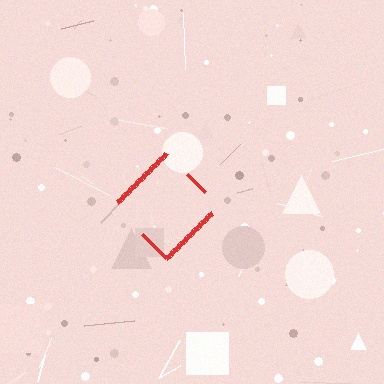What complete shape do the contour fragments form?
The contour fragments form a diamond.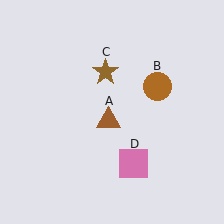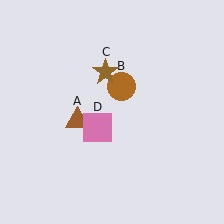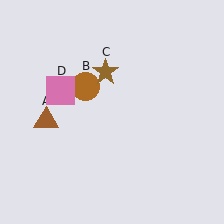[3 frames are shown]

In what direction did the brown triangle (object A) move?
The brown triangle (object A) moved left.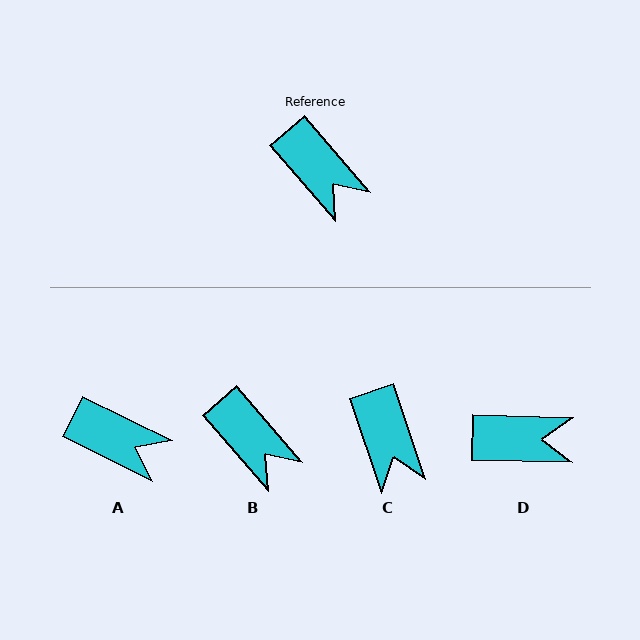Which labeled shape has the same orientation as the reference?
B.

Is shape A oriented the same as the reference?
No, it is off by about 23 degrees.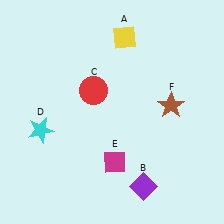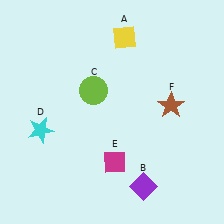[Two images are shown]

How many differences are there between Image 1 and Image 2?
There is 1 difference between the two images.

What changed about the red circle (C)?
In Image 1, C is red. In Image 2, it changed to lime.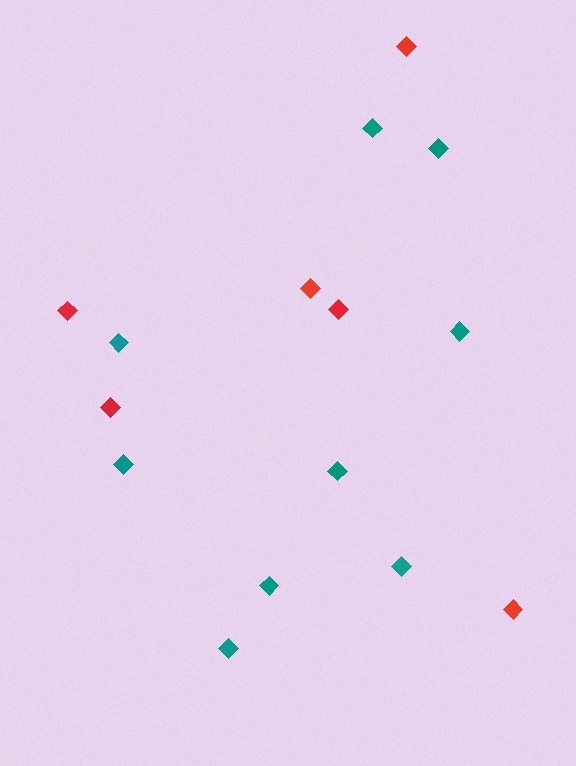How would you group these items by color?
There are 2 groups: one group of teal diamonds (9) and one group of red diamonds (6).